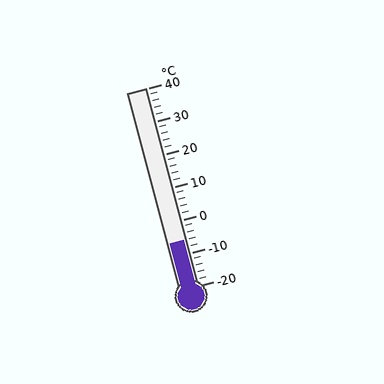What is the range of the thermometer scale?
The thermometer scale ranges from -20°C to 40°C.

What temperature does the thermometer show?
The thermometer shows approximately -6°C.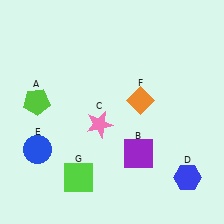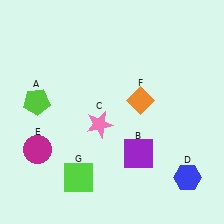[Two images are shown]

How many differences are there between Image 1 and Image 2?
There is 1 difference between the two images.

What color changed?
The circle (E) changed from blue in Image 1 to magenta in Image 2.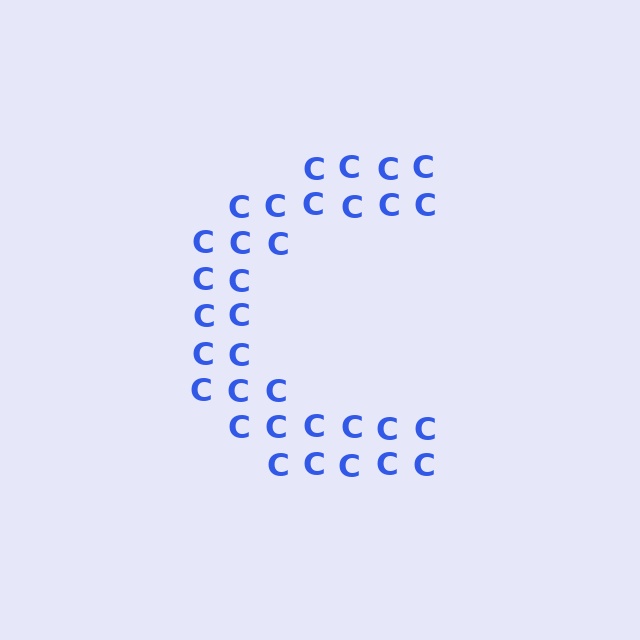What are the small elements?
The small elements are letter C's.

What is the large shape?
The large shape is the letter C.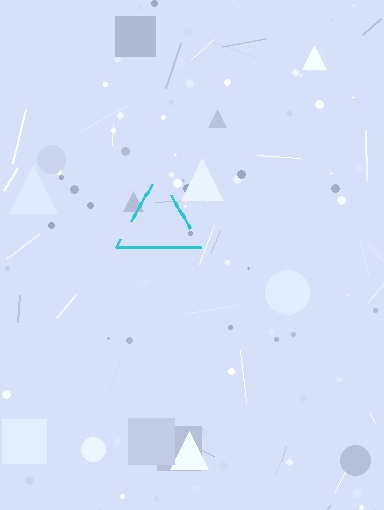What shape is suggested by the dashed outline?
The dashed outline suggests a triangle.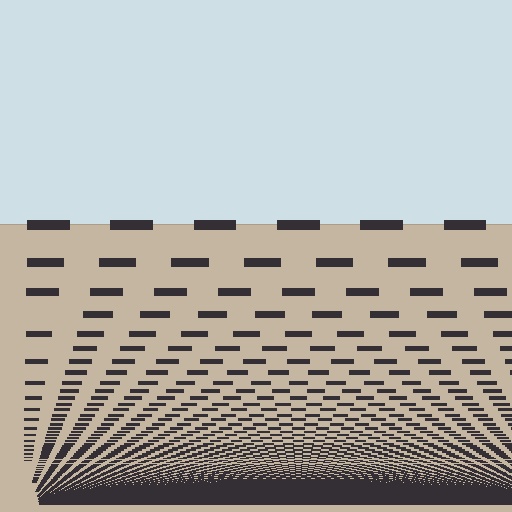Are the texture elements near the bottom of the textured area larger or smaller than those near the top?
Smaller. The gradient is inverted — elements near the bottom are smaller and denser.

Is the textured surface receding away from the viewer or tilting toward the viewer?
The surface appears to tilt toward the viewer. Texture elements get larger and sparser toward the top.